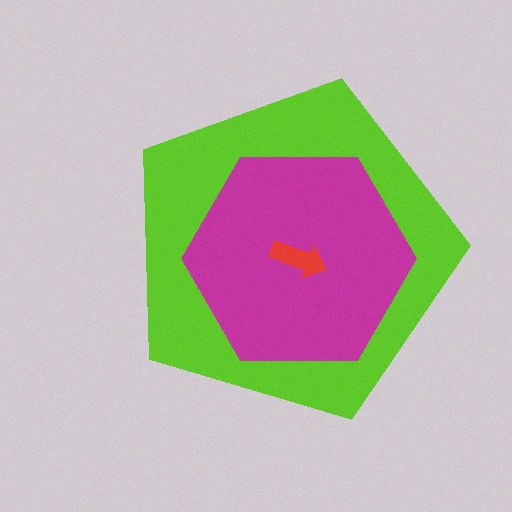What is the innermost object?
The red arrow.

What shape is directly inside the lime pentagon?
The magenta hexagon.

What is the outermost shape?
The lime pentagon.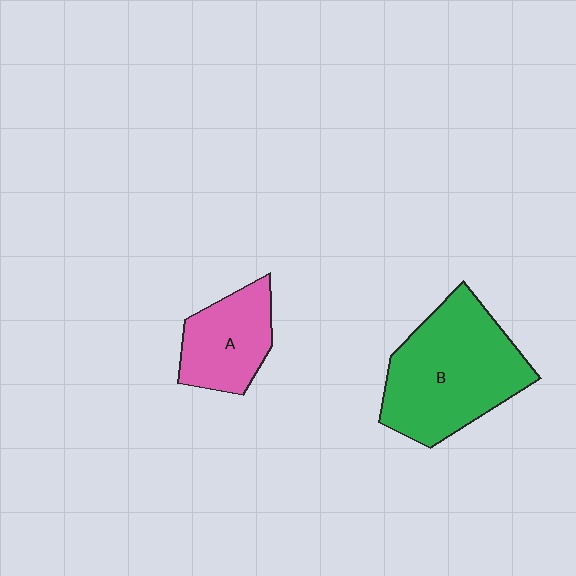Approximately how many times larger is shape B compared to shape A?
Approximately 1.9 times.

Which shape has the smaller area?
Shape A (pink).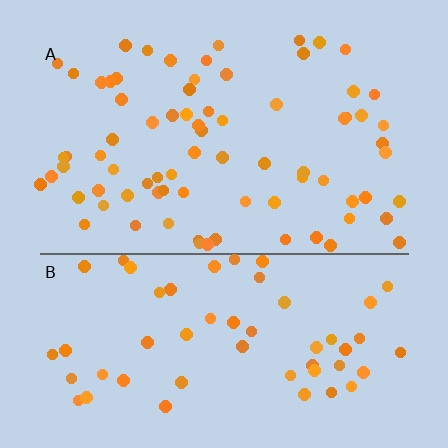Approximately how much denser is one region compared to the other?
Approximately 1.4× — region A over region B.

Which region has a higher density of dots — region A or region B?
A (the top).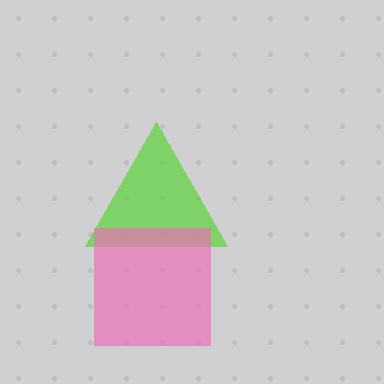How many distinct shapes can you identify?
There are 2 distinct shapes: a lime triangle, a pink square.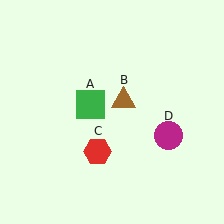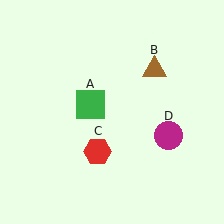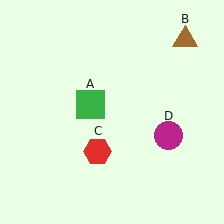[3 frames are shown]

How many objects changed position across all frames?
1 object changed position: brown triangle (object B).